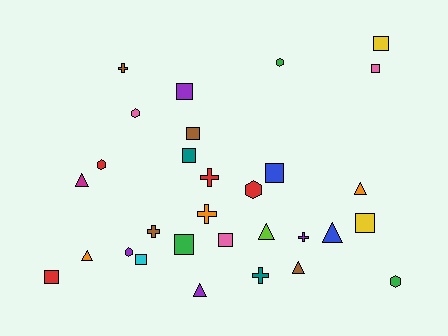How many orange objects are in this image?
There are 3 orange objects.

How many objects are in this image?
There are 30 objects.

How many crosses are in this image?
There are 6 crosses.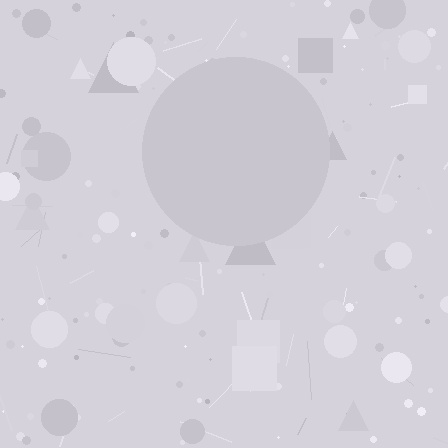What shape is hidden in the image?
A circle is hidden in the image.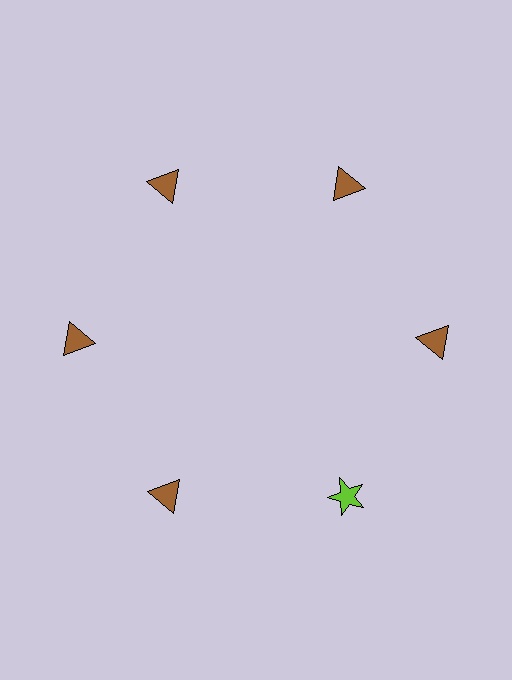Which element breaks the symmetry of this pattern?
The lime star at roughly the 5 o'clock position breaks the symmetry. All other shapes are brown triangles.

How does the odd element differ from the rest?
It differs in both color (lime instead of brown) and shape (star instead of triangle).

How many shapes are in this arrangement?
There are 6 shapes arranged in a ring pattern.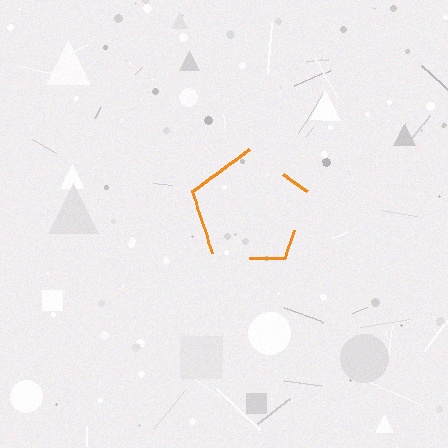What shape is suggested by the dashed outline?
The dashed outline suggests a pentagon.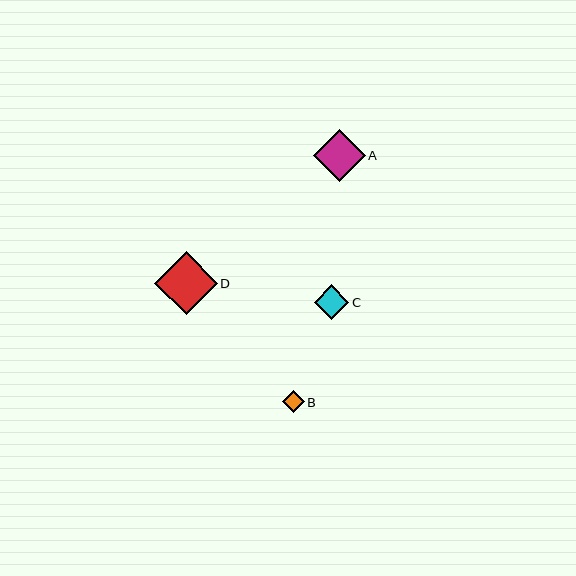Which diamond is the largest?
Diamond D is the largest with a size of approximately 62 pixels.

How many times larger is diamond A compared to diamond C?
Diamond A is approximately 1.5 times the size of diamond C.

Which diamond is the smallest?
Diamond B is the smallest with a size of approximately 22 pixels.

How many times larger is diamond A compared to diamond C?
Diamond A is approximately 1.5 times the size of diamond C.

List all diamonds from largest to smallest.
From largest to smallest: D, A, C, B.